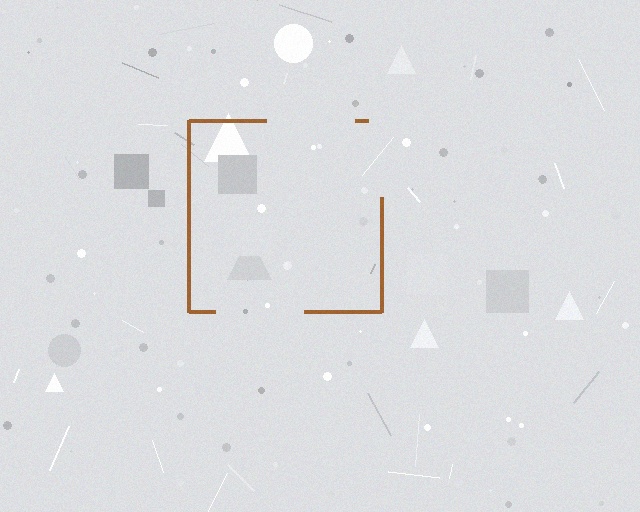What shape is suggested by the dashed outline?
The dashed outline suggests a square.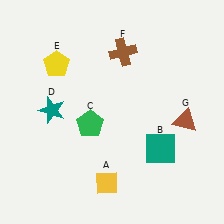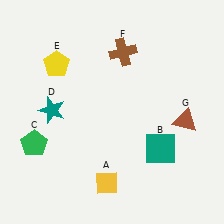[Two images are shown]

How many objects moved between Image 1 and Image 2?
1 object moved between the two images.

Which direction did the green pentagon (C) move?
The green pentagon (C) moved left.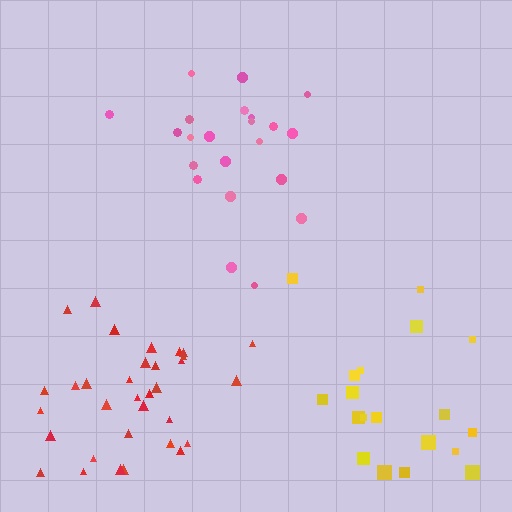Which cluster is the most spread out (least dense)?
Yellow.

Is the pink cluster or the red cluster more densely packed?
Red.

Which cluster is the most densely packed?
Red.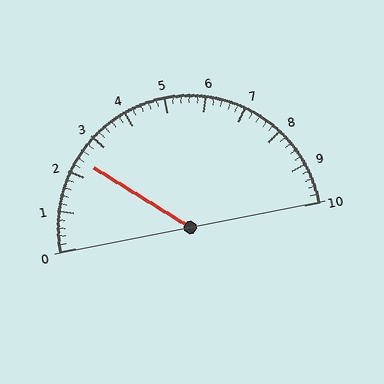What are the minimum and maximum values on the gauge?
The gauge ranges from 0 to 10.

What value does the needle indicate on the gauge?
The needle indicates approximately 2.4.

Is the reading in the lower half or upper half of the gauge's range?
The reading is in the lower half of the range (0 to 10).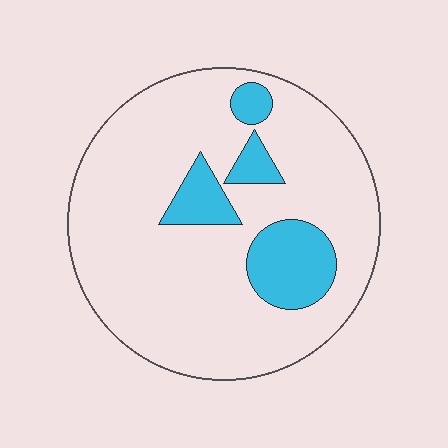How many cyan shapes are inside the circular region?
4.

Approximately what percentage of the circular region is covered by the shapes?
Approximately 15%.